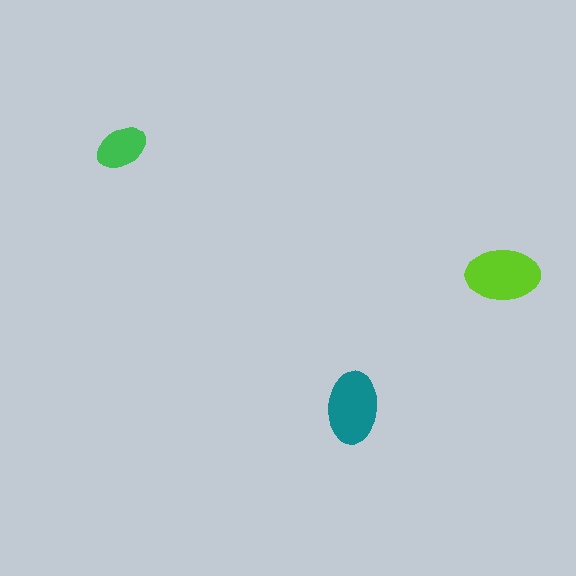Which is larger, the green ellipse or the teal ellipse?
The teal one.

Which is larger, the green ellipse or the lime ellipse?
The lime one.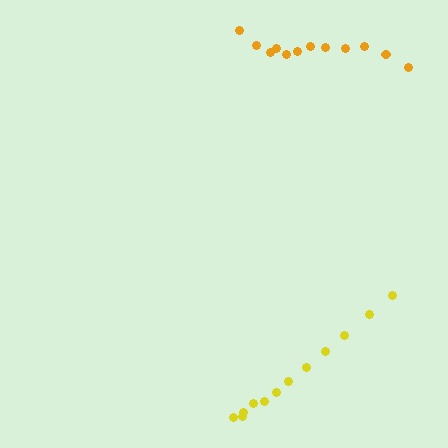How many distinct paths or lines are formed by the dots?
There are 2 distinct paths.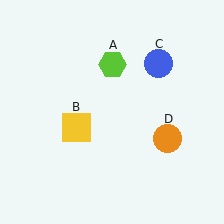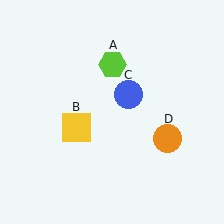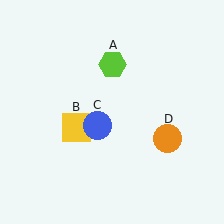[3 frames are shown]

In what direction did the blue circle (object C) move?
The blue circle (object C) moved down and to the left.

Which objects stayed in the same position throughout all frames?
Lime hexagon (object A) and yellow square (object B) and orange circle (object D) remained stationary.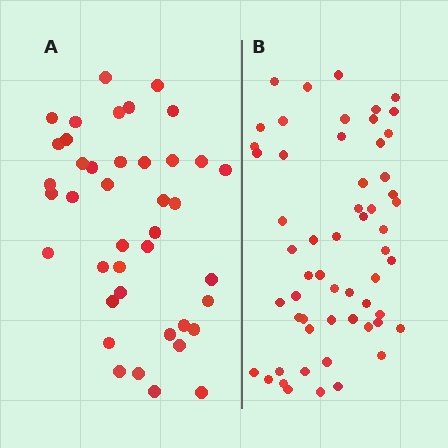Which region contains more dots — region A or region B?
Region B (the right region) has more dots.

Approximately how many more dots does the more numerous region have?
Region B has approximately 15 more dots than region A.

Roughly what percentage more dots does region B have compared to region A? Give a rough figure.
About 40% more.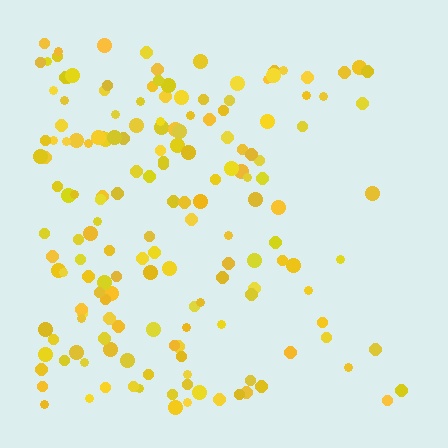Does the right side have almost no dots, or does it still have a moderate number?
Still a moderate number, just noticeably fewer than the left.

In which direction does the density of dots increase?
From right to left, with the left side densest.